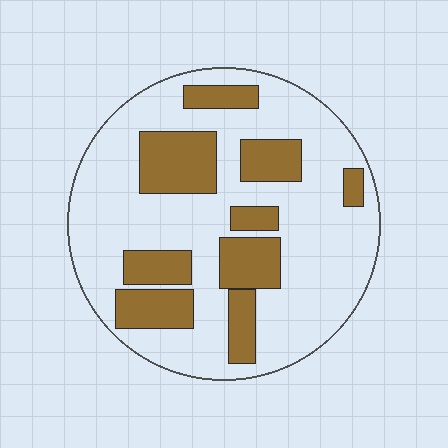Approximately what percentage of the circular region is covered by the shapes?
Approximately 30%.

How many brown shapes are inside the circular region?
9.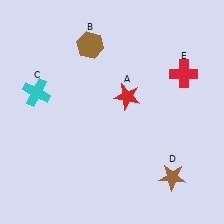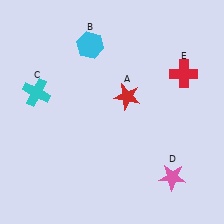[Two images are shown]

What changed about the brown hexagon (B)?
In Image 1, B is brown. In Image 2, it changed to cyan.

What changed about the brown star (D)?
In Image 1, D is brown. In Image 2, it changed to pink.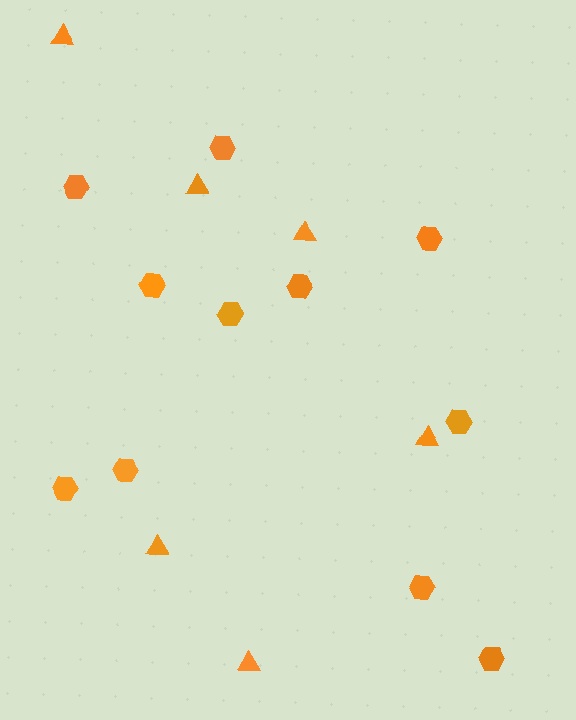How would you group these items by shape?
There are 2 groups: one group of triangles (6) and one group of hexagons (11).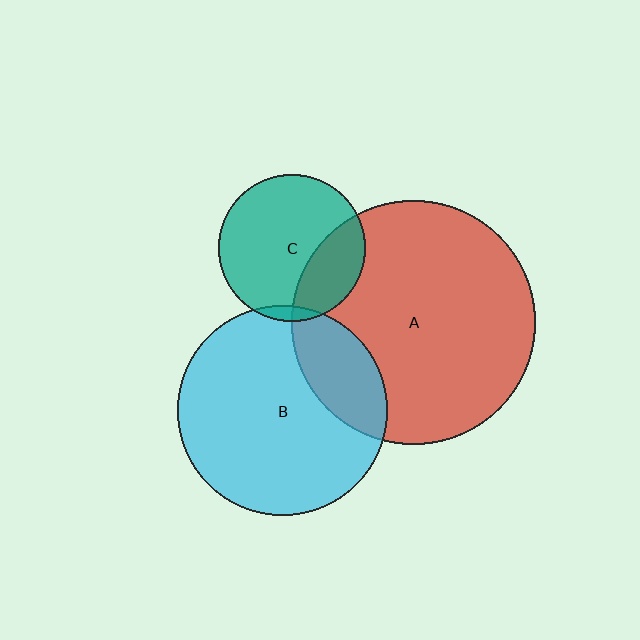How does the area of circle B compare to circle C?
Approximately 2.0 times.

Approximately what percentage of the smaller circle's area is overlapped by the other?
Approximately 5%.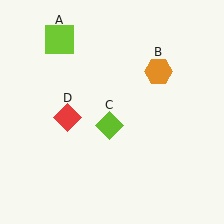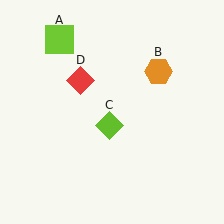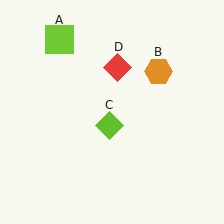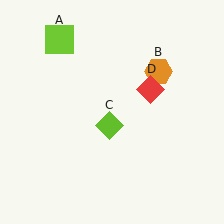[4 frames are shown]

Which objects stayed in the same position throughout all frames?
Lime square (object A) and orange hexagon (object B) and lime diamond (object C) remained stationary.